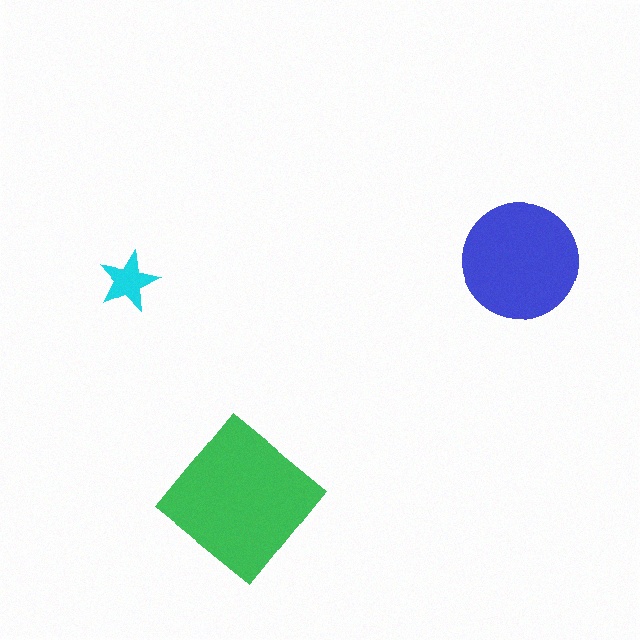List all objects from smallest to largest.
The cyan star, the blue circle, the green diamond.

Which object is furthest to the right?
The blue circle is rightmost.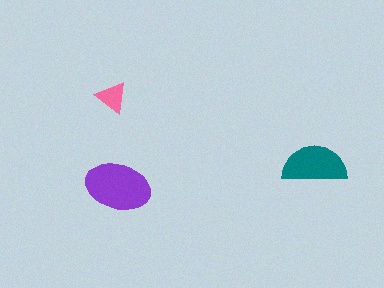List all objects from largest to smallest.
The purple ellipse, the teal semicircle, the pink triangle.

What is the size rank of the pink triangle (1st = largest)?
3rd.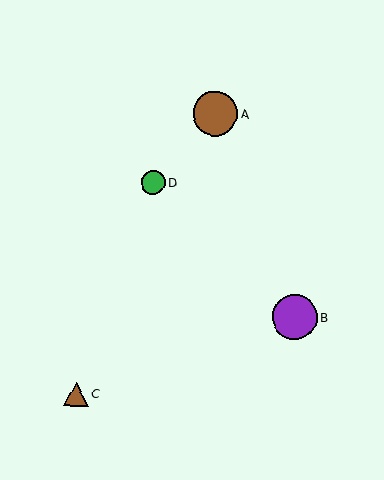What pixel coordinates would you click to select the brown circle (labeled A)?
Click at (215, 114) to select the brown circle A.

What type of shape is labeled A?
Shape A is a brown circle.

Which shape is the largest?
The purple circle (labeled B) is the largest.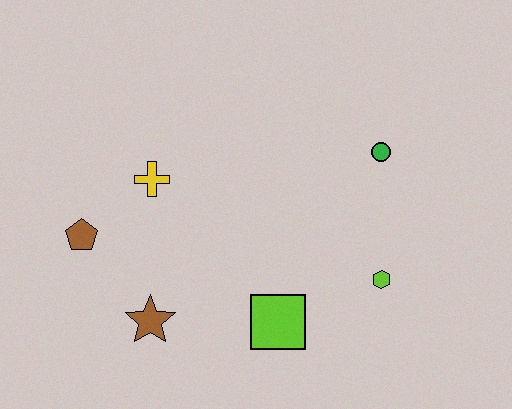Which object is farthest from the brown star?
The green circle is farthest from the brown star.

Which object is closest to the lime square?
The lime hexagon is closest to the lime square.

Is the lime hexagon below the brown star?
No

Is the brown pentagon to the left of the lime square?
Yes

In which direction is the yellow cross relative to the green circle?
The yellow cross is to the left of the green circle.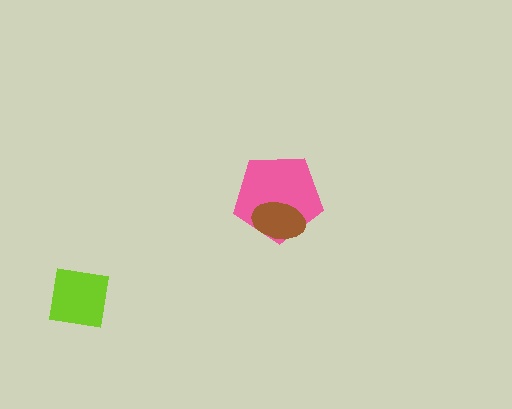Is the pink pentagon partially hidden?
Yes, it is partially covered by another shape.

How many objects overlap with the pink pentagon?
1 object overlaps with the pink pentagon.